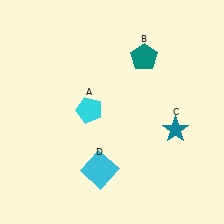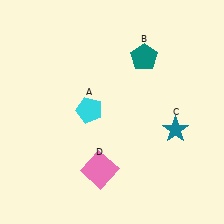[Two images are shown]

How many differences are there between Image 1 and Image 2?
There is 1 difference between the two images.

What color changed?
The square (D) changed from cyan in Image 1 to pink in Image 2.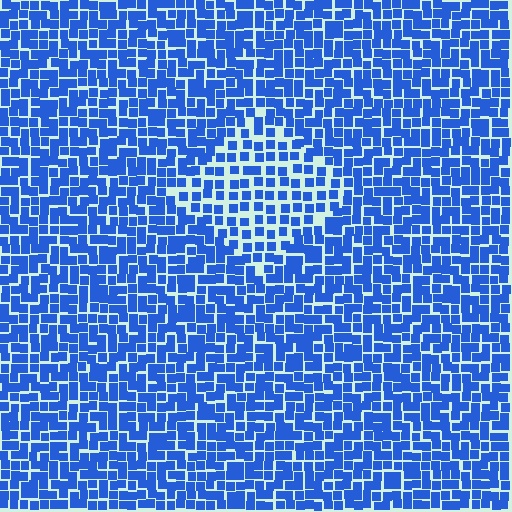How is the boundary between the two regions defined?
The boundary is defined by a change in element density (approximately 1.7x ratio). All elements are the same color, size, and shape.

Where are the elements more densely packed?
The elements are more densely packed outside the diamond boundary.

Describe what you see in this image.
The image contains small blue elements arranged at two different densities. A diamond-shaped region is visible where the elements are less densely packed than the surrounding area.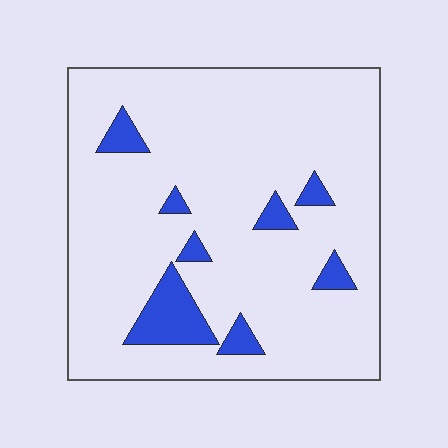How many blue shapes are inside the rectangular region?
8.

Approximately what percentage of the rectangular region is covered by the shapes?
Approximately 10%.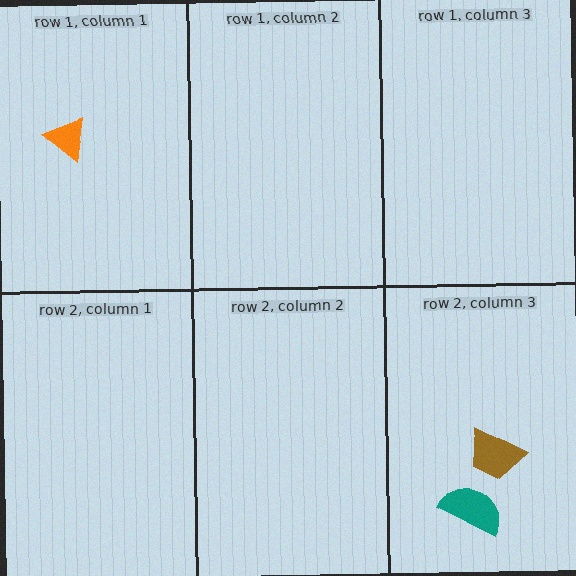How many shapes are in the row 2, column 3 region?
2.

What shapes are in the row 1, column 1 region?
The orange triangle.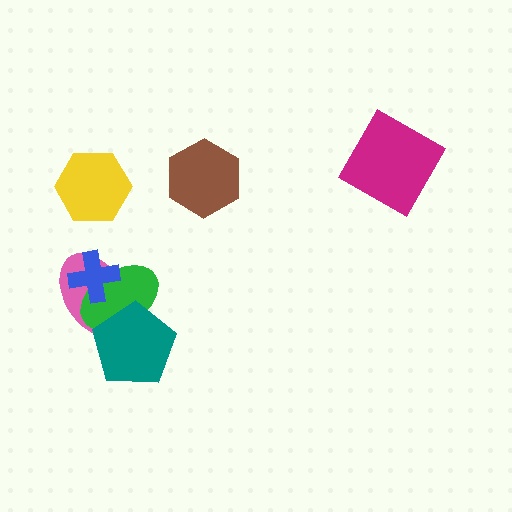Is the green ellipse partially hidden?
Yes, it is partially covered by another shape.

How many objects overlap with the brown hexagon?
0 objects overlap with the brown hexagon.